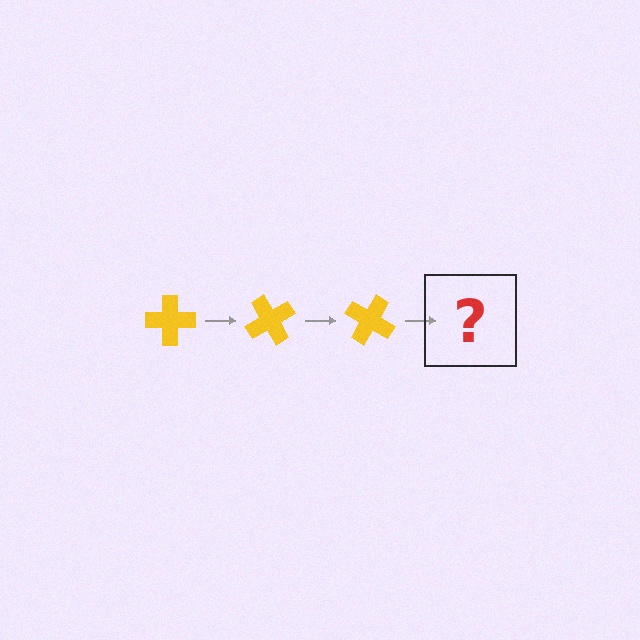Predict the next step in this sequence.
The next step is a yellow cross rotated 180 degrees.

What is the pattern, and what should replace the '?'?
The pattern is that the cross rotates 60 degrees each step. The '?' should be a yellow cross rotated 180 degrees.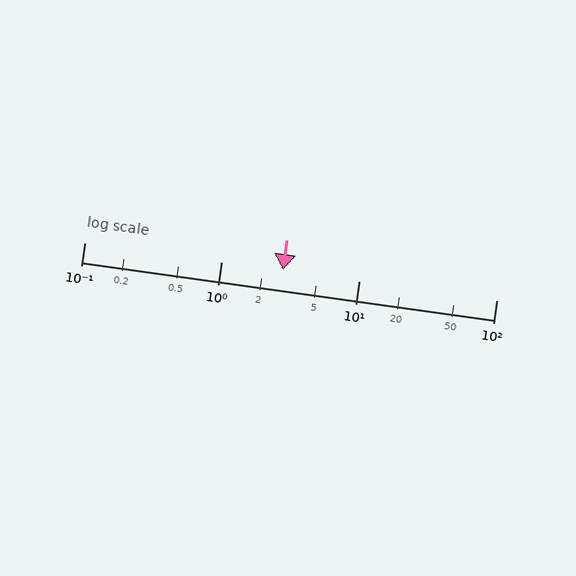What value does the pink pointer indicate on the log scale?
The pointer indicates approximately 2.8.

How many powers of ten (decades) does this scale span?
The scale spans 3 decades, from 0.1 to 100.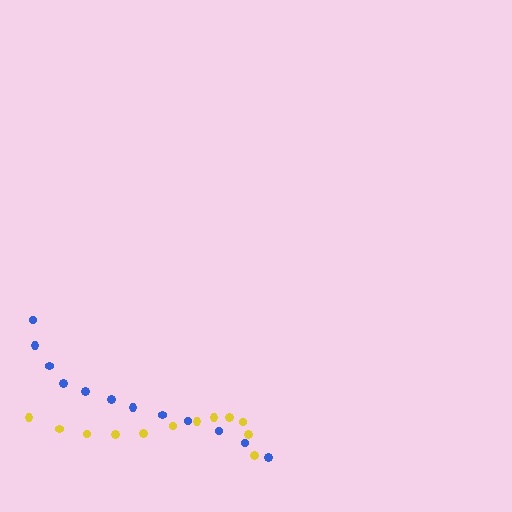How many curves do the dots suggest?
There are 2 distinct paths.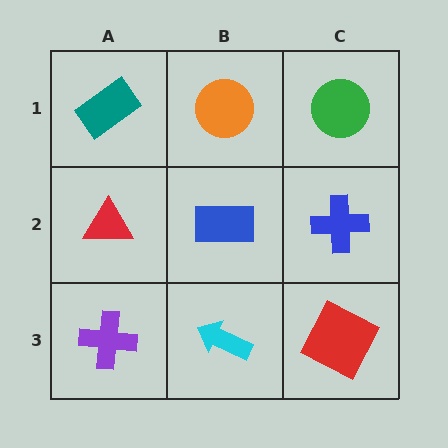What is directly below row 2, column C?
A red square.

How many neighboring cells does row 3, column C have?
2.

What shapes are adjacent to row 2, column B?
An orange circle (row 1, column B), a cyan arrow (row 3, column B), a red triangle (row 2, column A), a blue cross (row 2, column C).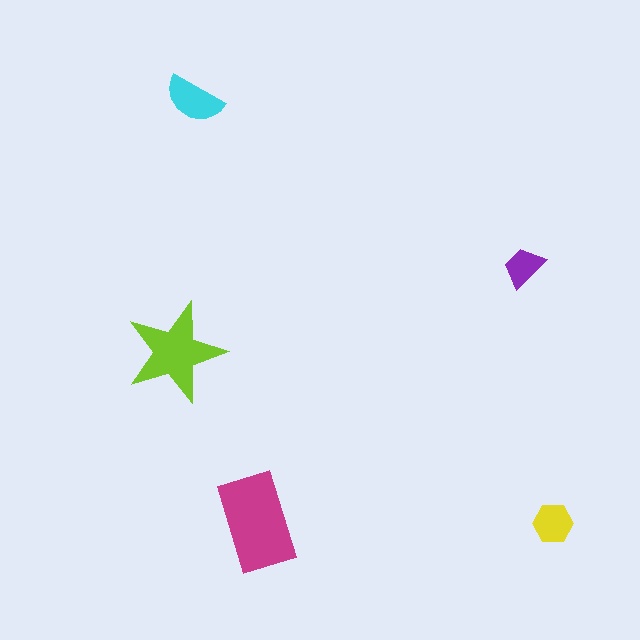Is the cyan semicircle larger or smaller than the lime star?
Smaller.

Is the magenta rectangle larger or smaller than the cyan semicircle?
Larger.